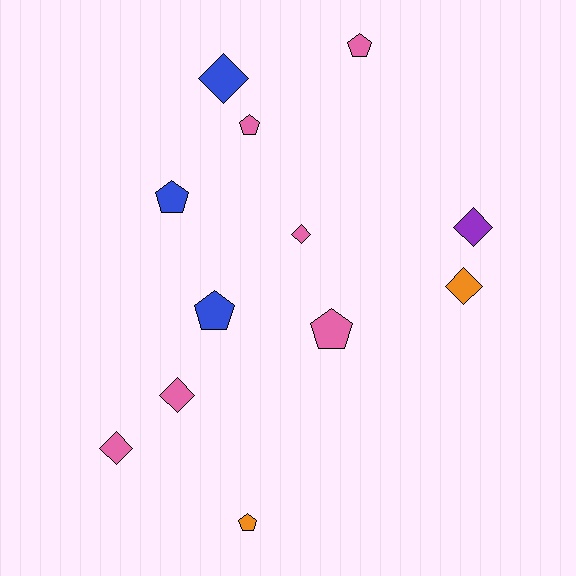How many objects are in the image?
There are 12 objects.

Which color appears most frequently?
Pink, with 6 objects.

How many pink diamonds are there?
There are 3 pink diamonds.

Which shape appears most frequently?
Diamond, with 6 objects.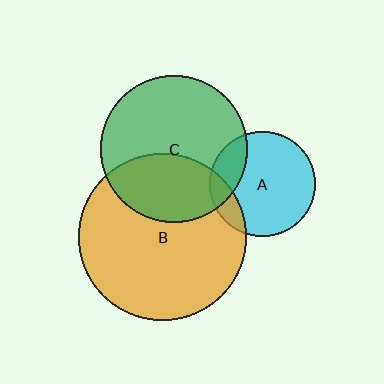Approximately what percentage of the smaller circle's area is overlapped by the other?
Approximately 20%.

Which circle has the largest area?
Circle B (orange).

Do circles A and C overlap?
Yes.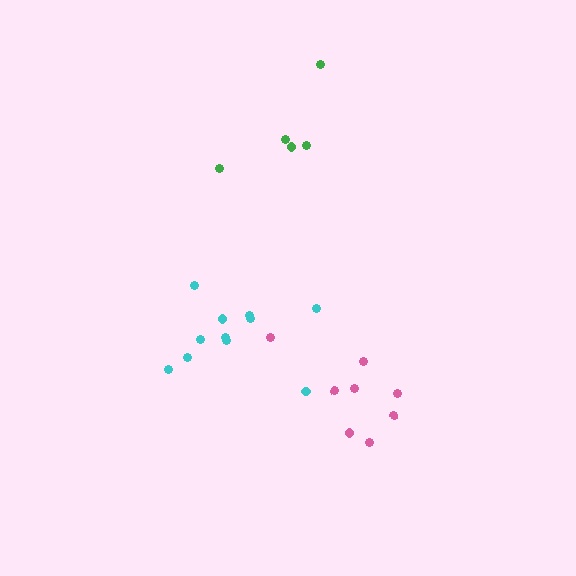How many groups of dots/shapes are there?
There are 3 groups.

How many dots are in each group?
Group 1: 8 dots, Group 2: 5 dots, Group 3: 11 dots (24 total).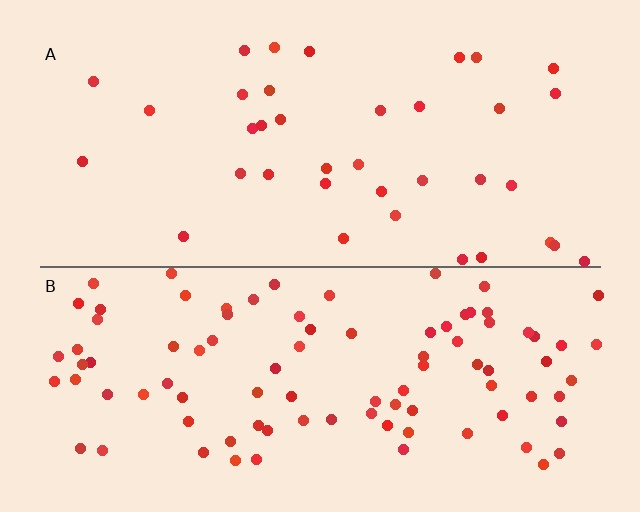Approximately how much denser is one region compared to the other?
Approximately 2.5× — region B over region A.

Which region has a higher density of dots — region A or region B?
B (the bottom).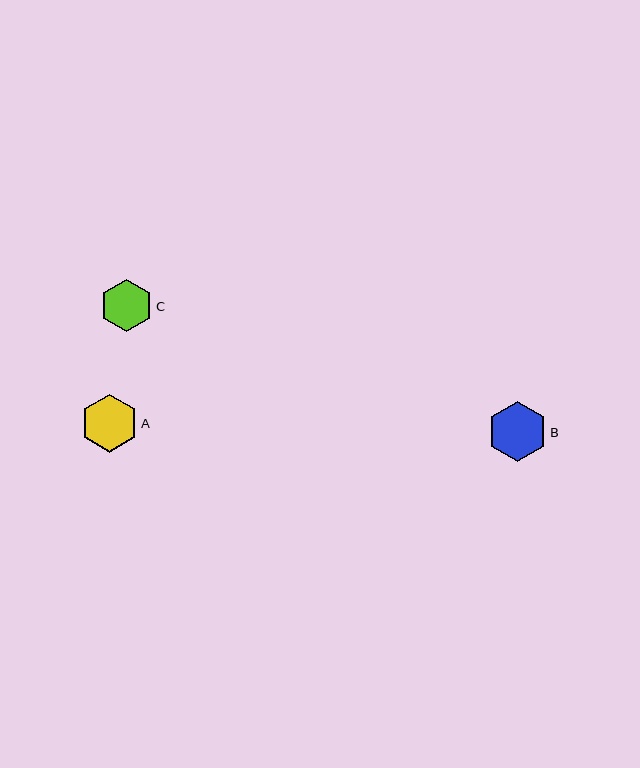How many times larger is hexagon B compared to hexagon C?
Hexagon B is approximately 1.1 times the size of hexagon C.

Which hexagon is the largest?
Hexagon B is the largest with a size of approximately 60 pixels.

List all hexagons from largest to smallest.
From largest to smallest: B, A, C.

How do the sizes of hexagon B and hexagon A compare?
Hexagon B and hexagon A are approximately the same size.